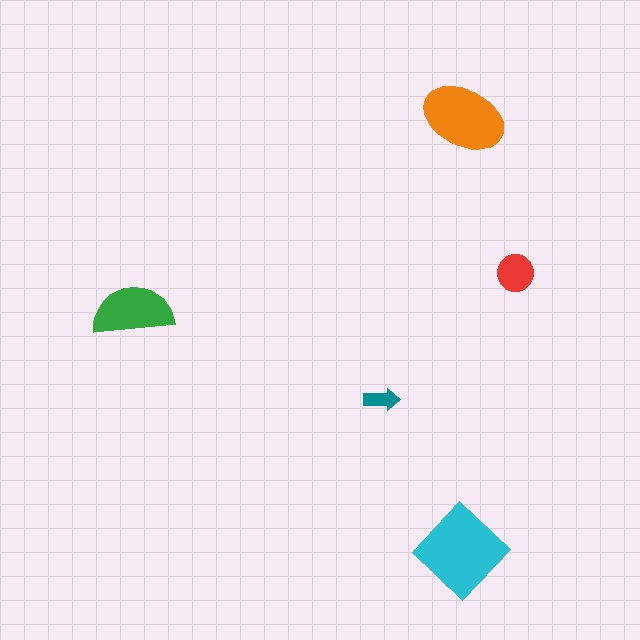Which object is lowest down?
The cyan diamond is bottommost.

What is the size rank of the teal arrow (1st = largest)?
5th.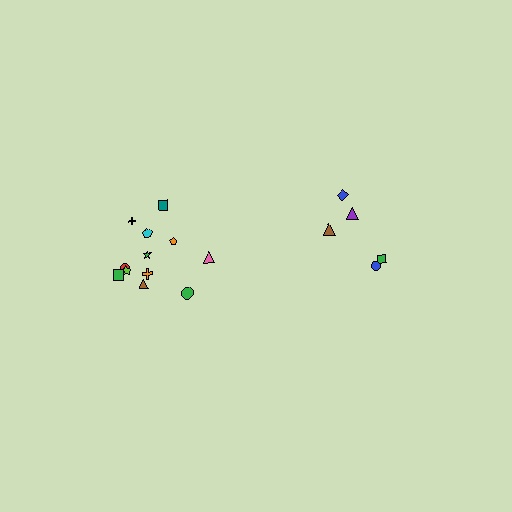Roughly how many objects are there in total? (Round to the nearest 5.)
Roughly 15 objects in total.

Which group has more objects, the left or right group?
The left group.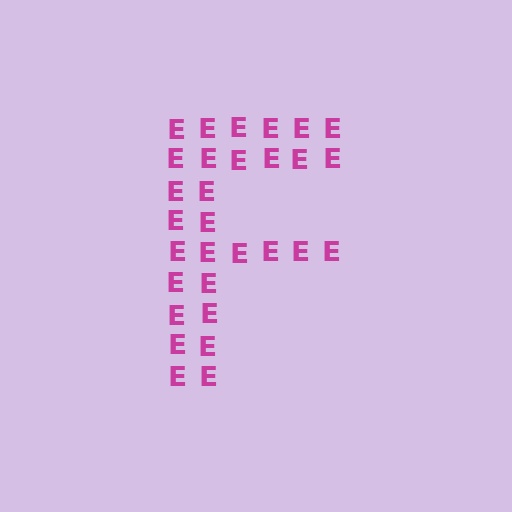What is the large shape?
The large shape is the letter F.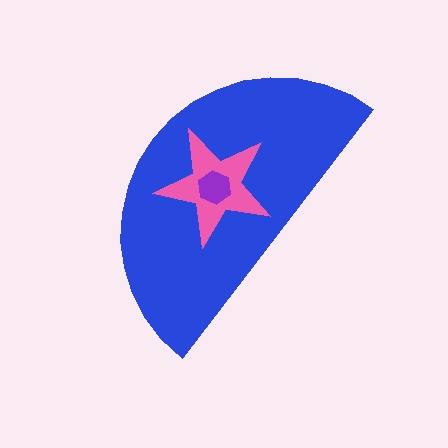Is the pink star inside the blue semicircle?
Yes.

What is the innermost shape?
The purple hexagon.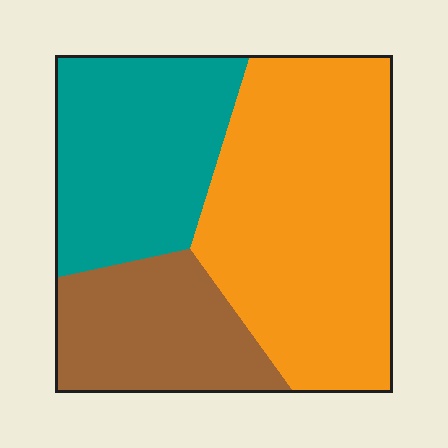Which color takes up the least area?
Brown, at roughly 20%.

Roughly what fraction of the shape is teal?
Teal covers around 30% of the shape.